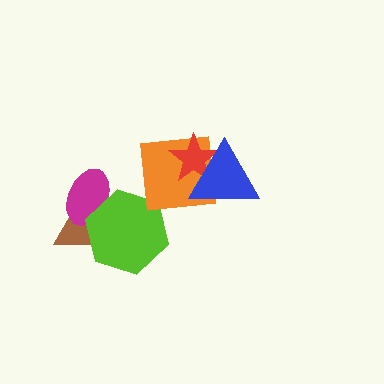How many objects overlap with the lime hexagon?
2 objects overlap with the lime hexagon.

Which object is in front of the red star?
The blue triangle is in front of the red star.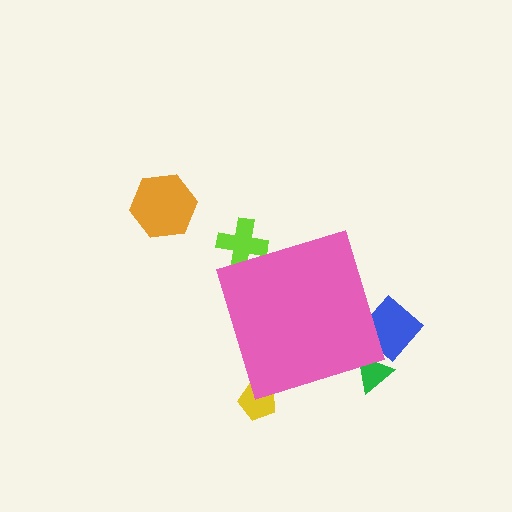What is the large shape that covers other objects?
A pink diamond.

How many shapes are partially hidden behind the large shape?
4 shapes are partially hidden.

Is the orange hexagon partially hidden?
No, the orange hexagon is fully visible.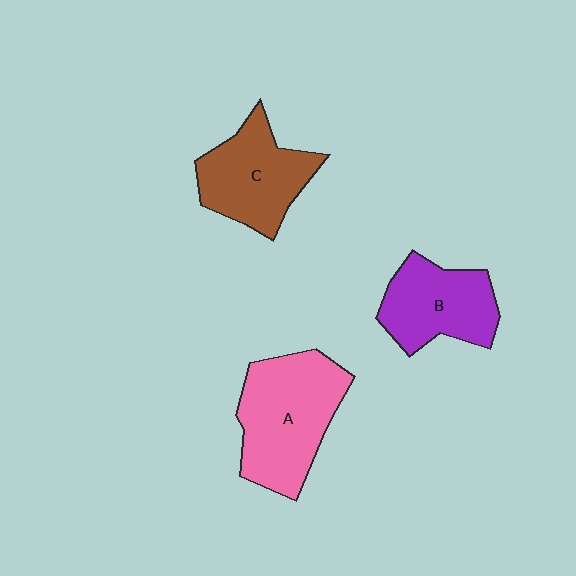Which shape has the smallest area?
Shape B (purple).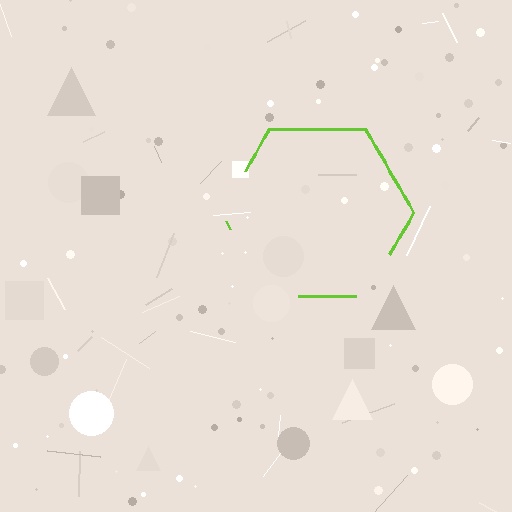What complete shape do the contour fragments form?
The contour fragments form a hexagon.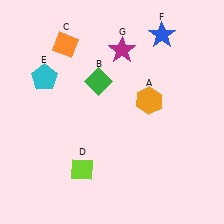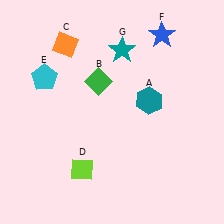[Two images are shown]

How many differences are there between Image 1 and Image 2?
There are 2 differences between the two images.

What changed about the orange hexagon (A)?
In Image 1, A is orange. In Image 2, it changed to teal.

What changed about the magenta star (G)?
In Image 1, G is magenta. In Image 2, it changed to teal.